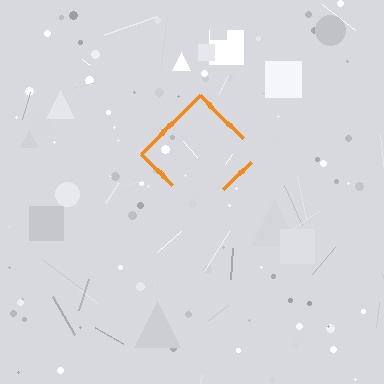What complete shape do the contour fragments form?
The contour fragments form a diamond.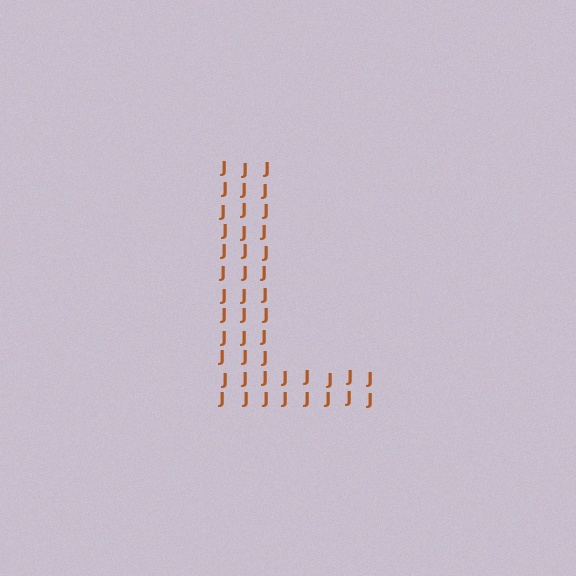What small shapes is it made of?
It is made of small letter J's.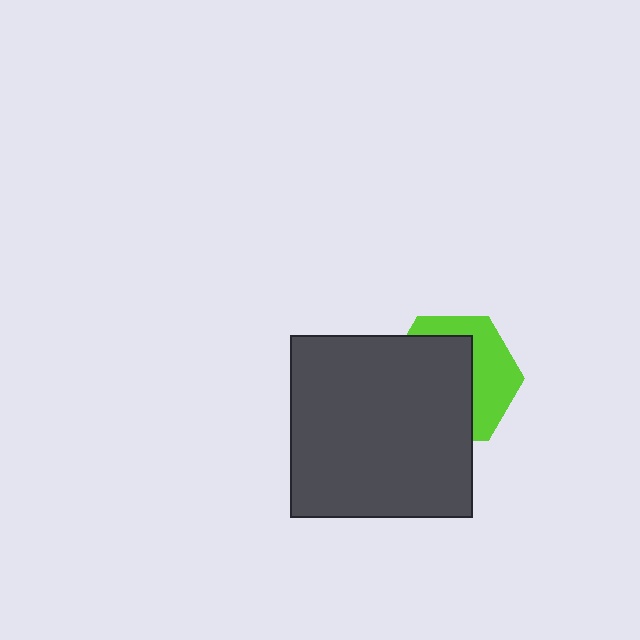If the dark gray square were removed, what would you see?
You would see the complete lime hexagon.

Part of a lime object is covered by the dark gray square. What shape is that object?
It is a hexagon.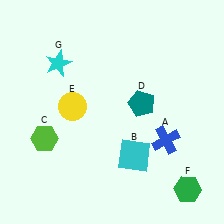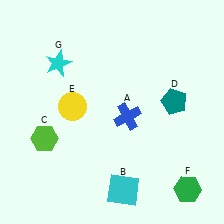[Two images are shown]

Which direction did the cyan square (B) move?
The cyan square (B) moved down.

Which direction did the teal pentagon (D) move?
The teal pentagon (D) moved right.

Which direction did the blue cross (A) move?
The blue cross (A) moved left.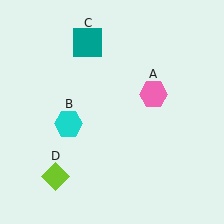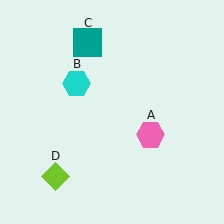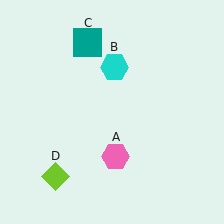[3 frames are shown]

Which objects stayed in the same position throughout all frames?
Teal square (object C) and lime diamond (object D) remained stationary.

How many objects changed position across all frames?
2 objects changed position: pink hexagon (object A), cyan hexagon (object B).